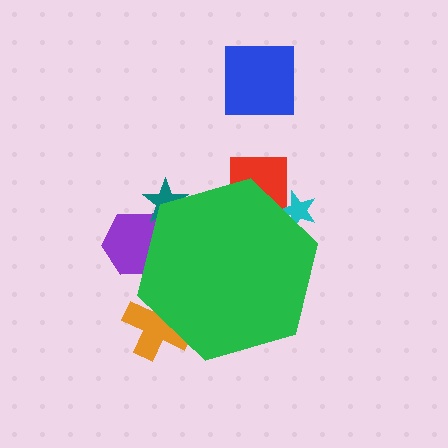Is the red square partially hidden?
Yes, the red square is partially hidden behind the green hexagon.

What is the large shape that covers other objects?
A green hexagon.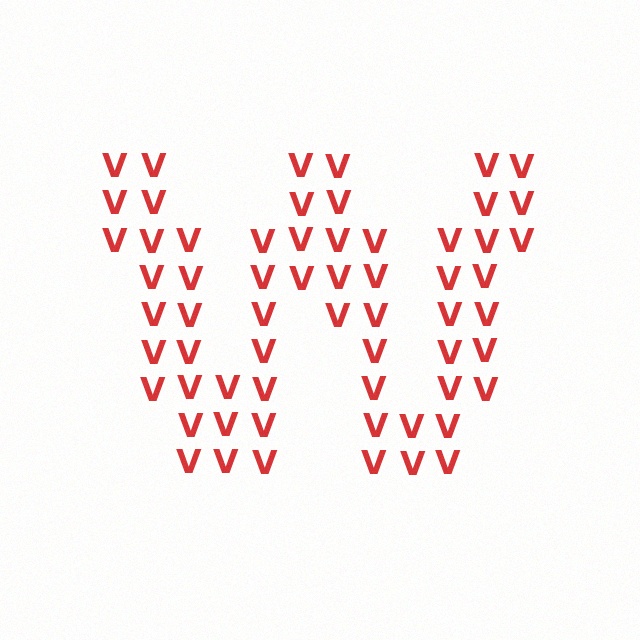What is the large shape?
The large shape is the letter W.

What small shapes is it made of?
It is made of small letter V's.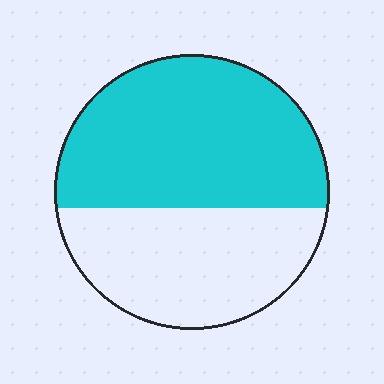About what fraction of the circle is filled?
About three fifths (3/5).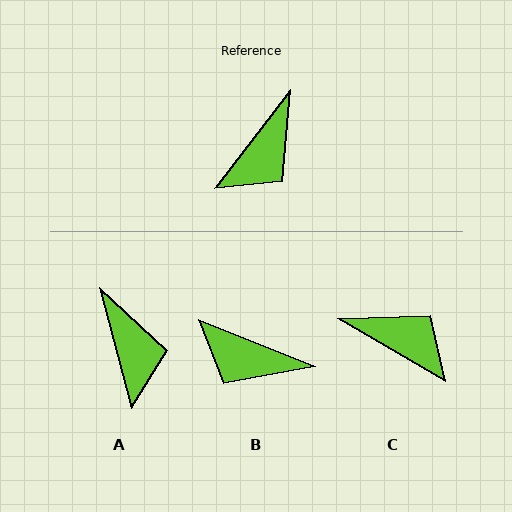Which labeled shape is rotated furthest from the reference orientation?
C, about 97 degrees away.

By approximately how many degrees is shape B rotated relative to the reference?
Approximately 74 degrees clockwise.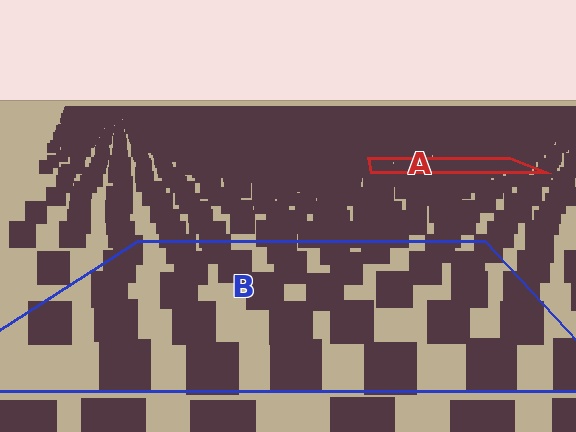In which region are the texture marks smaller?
The texture marks are smaller in region A, because it is farther away.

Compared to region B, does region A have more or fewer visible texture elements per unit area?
Region A has more texture elements per unit area — they are packed more densely because it is farther away.